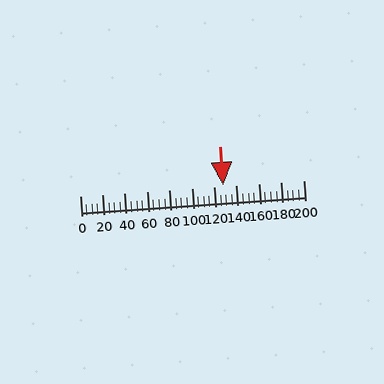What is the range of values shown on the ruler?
The ruler shows values from 0 to 200.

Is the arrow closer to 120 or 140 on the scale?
The arrow is closer to 120.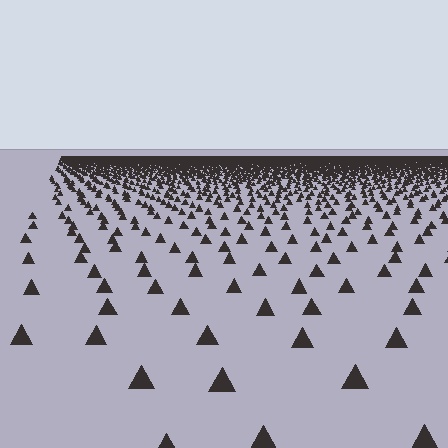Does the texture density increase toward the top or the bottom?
Density increases toward the top.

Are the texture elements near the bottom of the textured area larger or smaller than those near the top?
Larger. Near the bottom, elements are closer to the viewer and appear at a bigger on-screen size.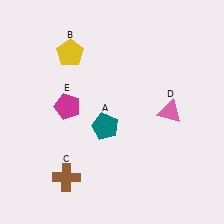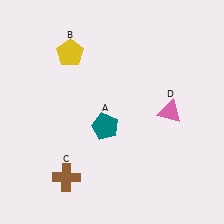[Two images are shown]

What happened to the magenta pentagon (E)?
The magenta pentagon (E) was removed in Image 2. It was in the top-left area of Image 1.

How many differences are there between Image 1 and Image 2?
There is 1 difference between the two images.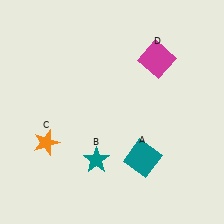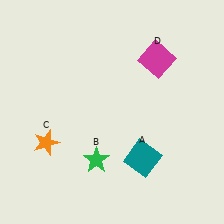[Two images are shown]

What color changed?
The star (B) changed from teal in Image 1 to green in Image 2.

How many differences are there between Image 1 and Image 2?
There is 1 difference between the two images.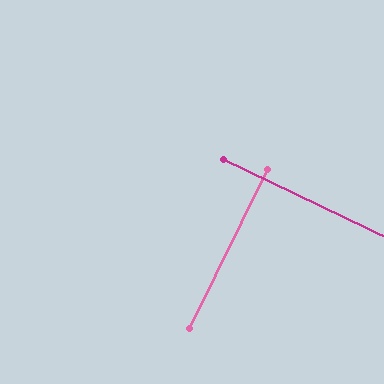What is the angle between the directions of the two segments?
Approximately 89 degrees.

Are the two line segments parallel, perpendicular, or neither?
Perpendicular — they meet at approximately 89°.